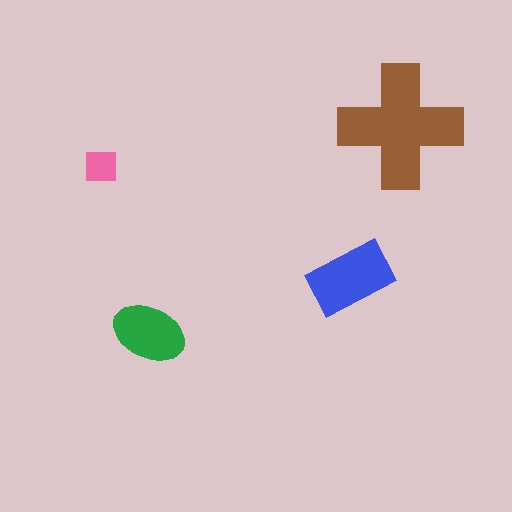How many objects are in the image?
There are 4 objects in the image.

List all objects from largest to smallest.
The brown cross, the blue rectangle, the green ellipse, the pink square.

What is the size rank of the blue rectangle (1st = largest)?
2nd.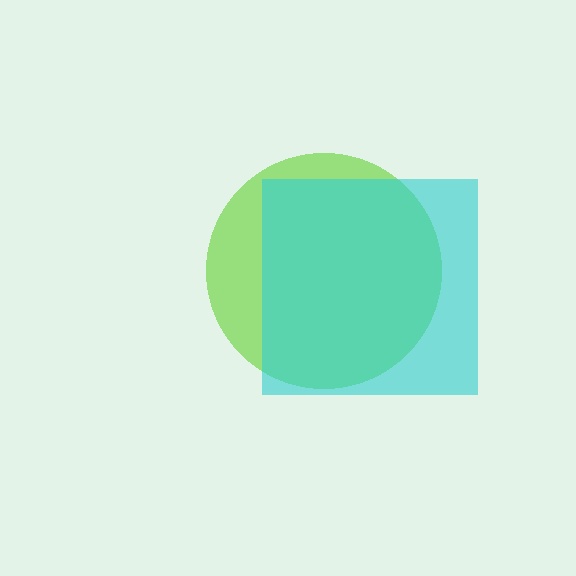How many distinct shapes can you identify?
There are 2 distinct shapes: a lime circle, a cyan square.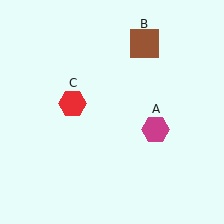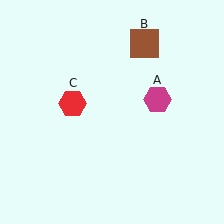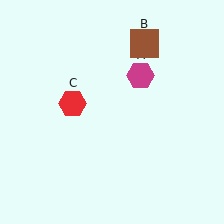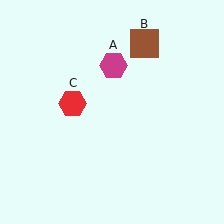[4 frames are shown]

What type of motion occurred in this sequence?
The magenta hexagon (object A) rotated counterclockwise around the center of the scene.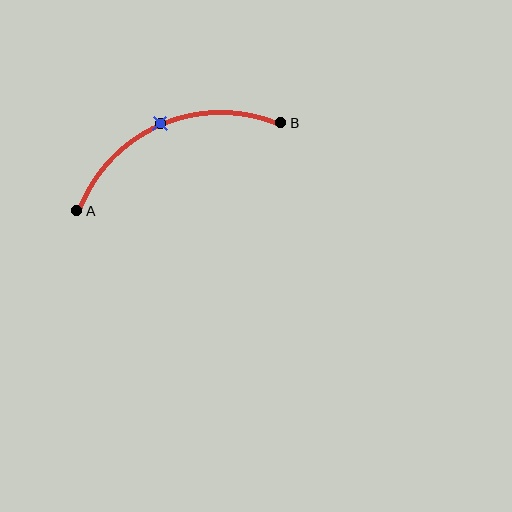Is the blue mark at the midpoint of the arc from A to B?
Yes. The blue mark lies on the arc at equal arc-length from both A and B — it is the arc midpoint.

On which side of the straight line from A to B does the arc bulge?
The arc bulges above the straight line connecting A and B.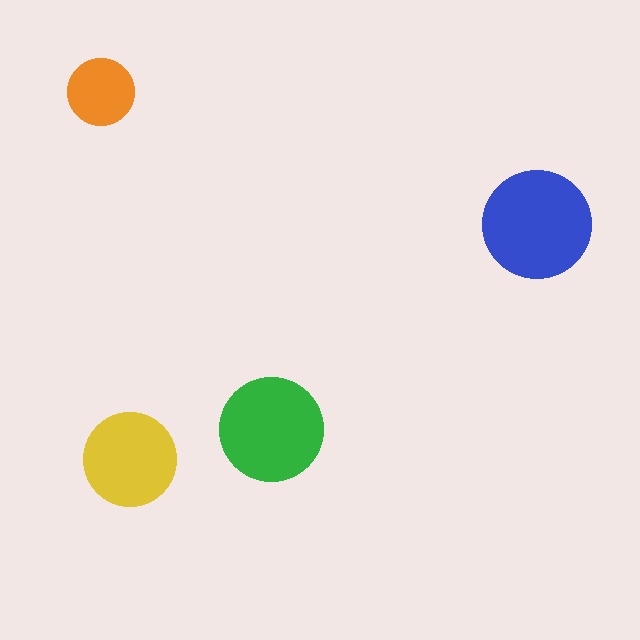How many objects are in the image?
There are 4 objects in the image.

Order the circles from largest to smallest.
the blue one, the green one, the yellow one, the orange one.